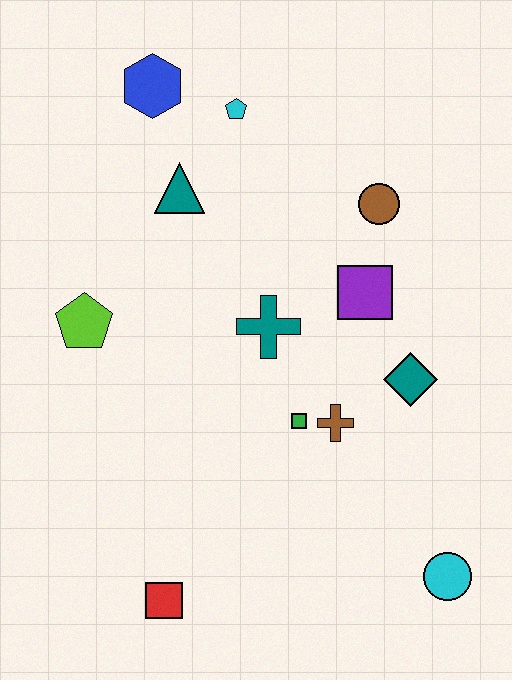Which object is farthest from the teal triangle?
The cyan circle is farthest from the teal triangle.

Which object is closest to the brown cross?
The green square is closest to the brown cross.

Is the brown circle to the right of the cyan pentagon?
Yes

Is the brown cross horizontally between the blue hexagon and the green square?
No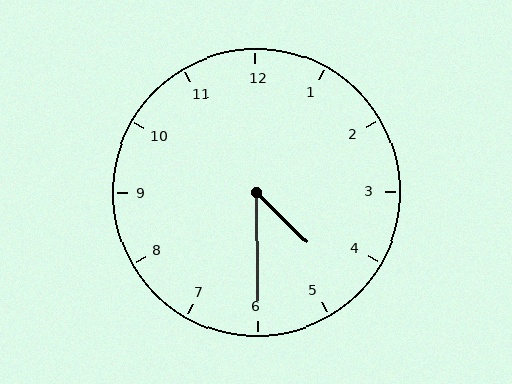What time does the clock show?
4:30.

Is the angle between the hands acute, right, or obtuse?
It is acute.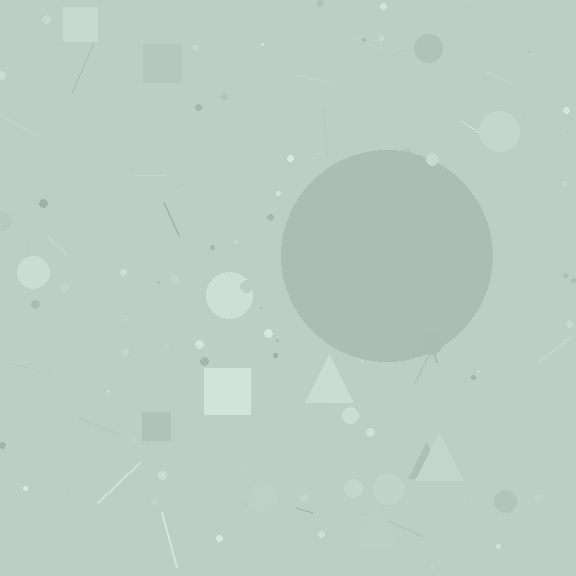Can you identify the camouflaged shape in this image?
The camouflaged shape is a circle.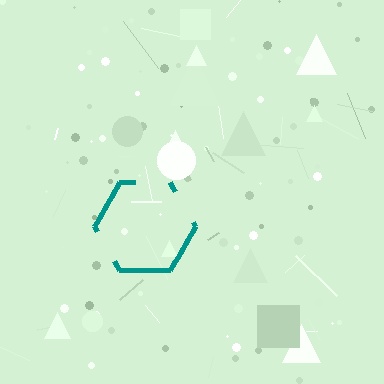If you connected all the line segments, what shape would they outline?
They would outline a hexagon.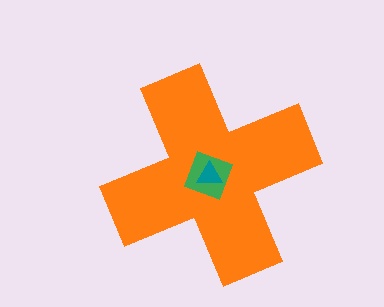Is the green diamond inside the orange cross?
Yes.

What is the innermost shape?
The teal triangle.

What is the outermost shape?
The orange cross.